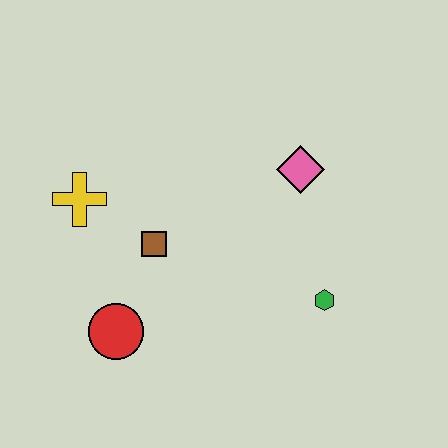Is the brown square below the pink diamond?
Yes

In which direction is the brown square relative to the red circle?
The brown square is above the red circle.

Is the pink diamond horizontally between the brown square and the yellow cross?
No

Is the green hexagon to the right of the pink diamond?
Yes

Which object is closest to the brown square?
The yellow cross is closest to the brown square.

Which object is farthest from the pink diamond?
The red circle is farthest from the pink diamond.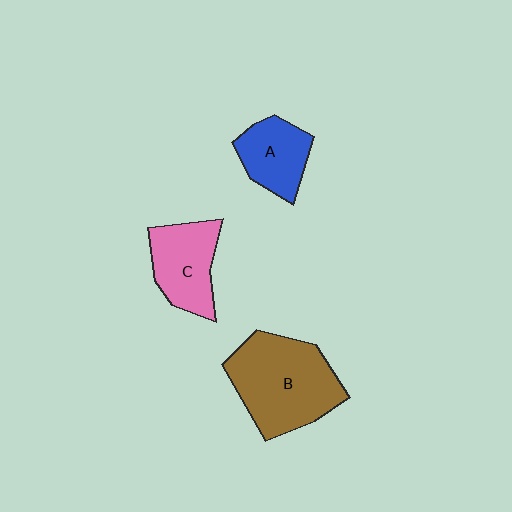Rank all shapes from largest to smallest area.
From largest to smallest: B (brown), C (pink), A (blue).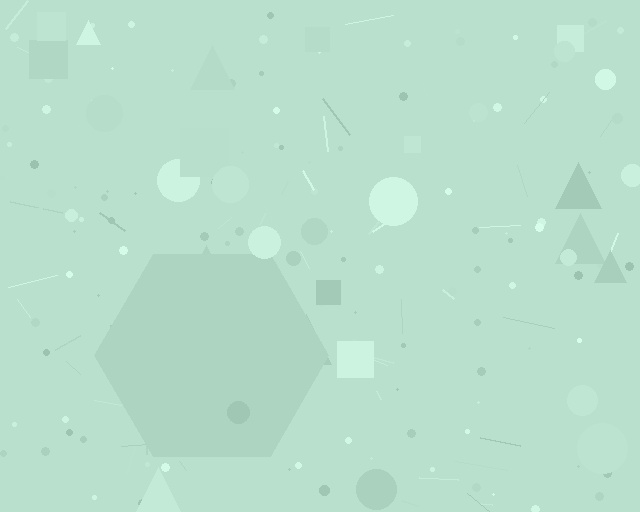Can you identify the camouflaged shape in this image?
The camouflaged shape is a hexagon.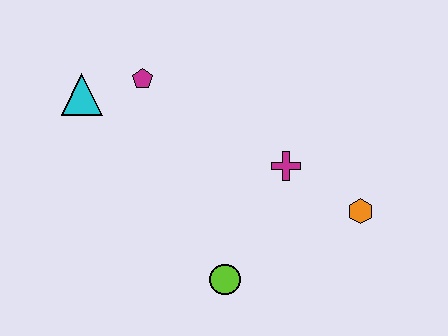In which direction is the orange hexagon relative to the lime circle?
The orange hexagon is to the right of the lime circle.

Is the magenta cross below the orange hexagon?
No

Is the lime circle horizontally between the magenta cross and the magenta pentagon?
Yes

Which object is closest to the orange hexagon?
The magenta cross is closest to the orange hexagon.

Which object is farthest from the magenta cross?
The cyan triangle is farthest from the magenta cross.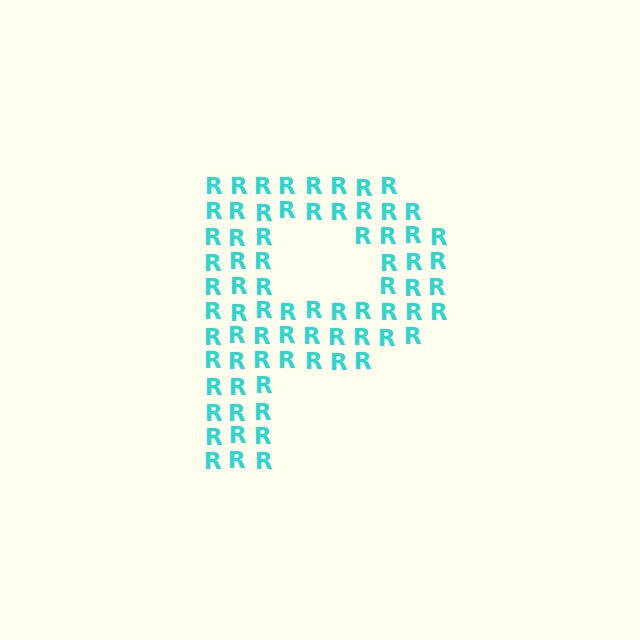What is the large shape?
The large shape is the letter P.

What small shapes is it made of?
It is made of small letter R's.